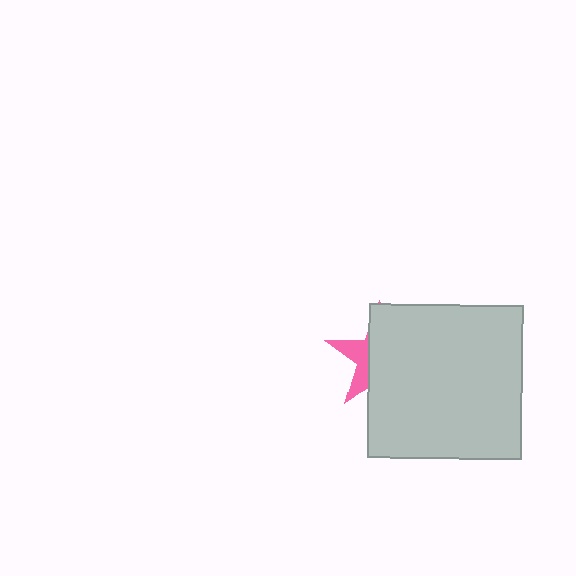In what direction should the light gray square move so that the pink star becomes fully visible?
The light gray square should move right. That is the shortest direction to clear the overlap and leave the pink star fully visible.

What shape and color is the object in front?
The object in front is a light gray square.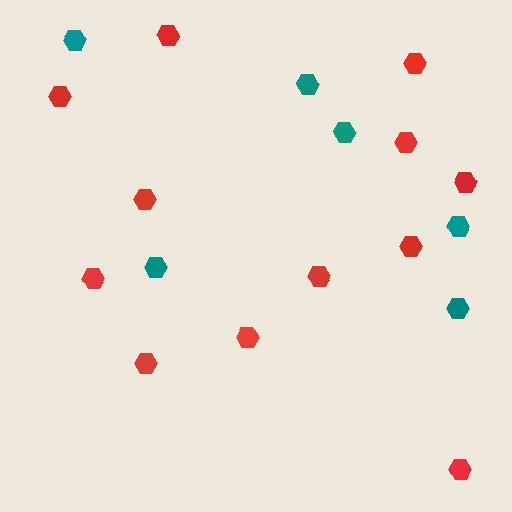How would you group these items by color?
There are 2 groups: one group of red hexagons (12) and one group of teal hexagons (6).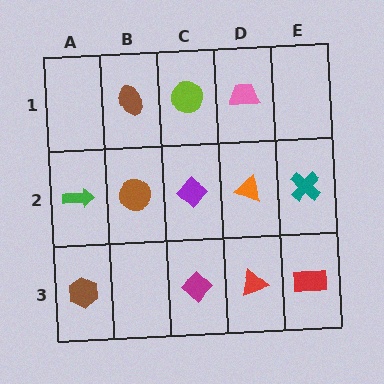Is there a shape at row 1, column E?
No, that cell is empty.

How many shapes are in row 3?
4 shapes.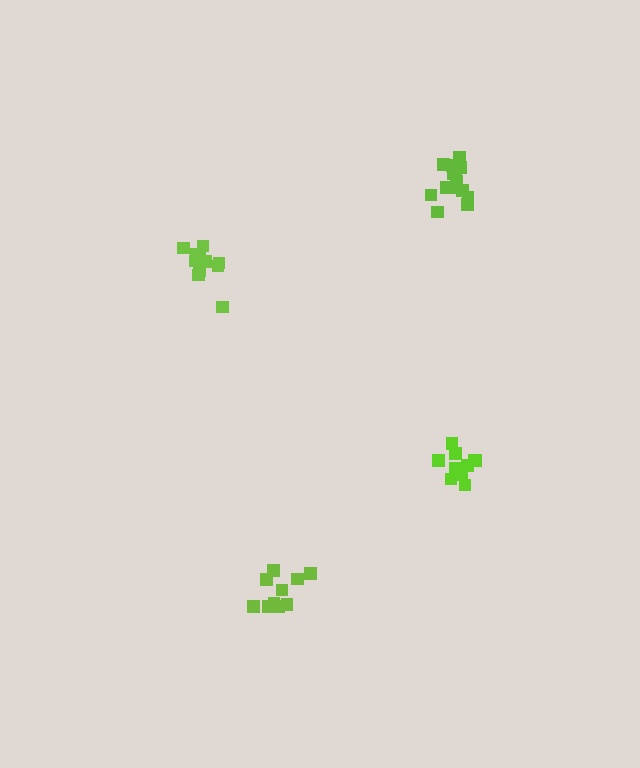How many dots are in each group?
Group 1: 11 dots, Group 2: 13 dots, Group 3: 14 dots, Group 4: 10 dots (48 total).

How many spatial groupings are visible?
There are 4 spatial groupings.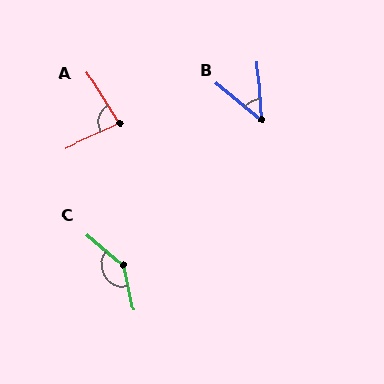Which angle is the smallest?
B, at approximately 47 degrees.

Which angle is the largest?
C, at approximately 142 degrees.